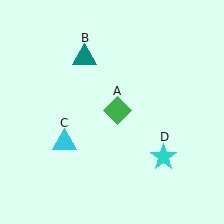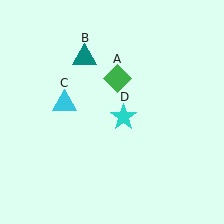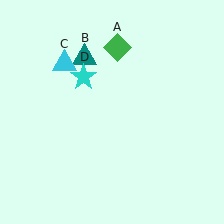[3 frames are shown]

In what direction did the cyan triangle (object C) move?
The cyan triangle (object C) moved up.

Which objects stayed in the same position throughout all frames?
Teal triangle (object B) remained stationary.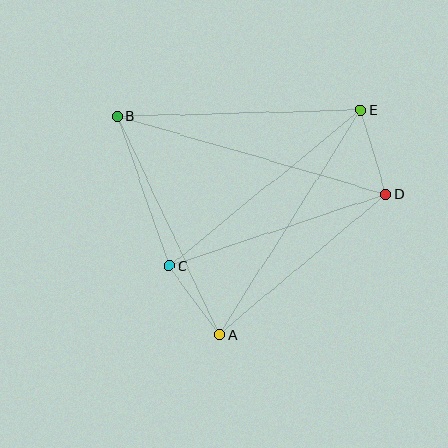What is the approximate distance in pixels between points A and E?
The distance between A and E is approximately 266 pixels.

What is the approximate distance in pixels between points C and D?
The distance between C and D is approximately 229 pixels.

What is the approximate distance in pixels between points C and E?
The distance between C and E is approximately 247 pixels.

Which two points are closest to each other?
Points A and C are closest to each other.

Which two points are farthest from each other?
Points B and D are farthest from each other.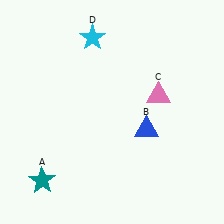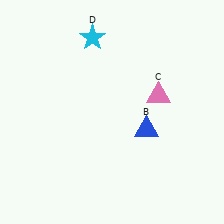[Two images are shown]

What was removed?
The teal star (A) was removed in Image 2.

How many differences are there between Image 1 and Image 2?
There is 1 difference between the two images.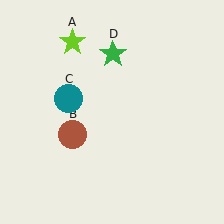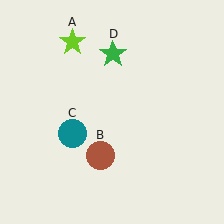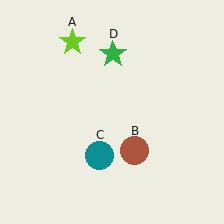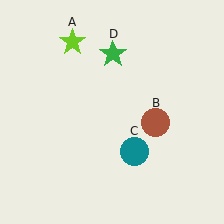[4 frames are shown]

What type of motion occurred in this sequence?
The brown circle (object B), teal circle (object C) rotated counterclockwise around the center of the scene.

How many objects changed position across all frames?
2 objects changed position: brown circle (object B), teal circle (object C).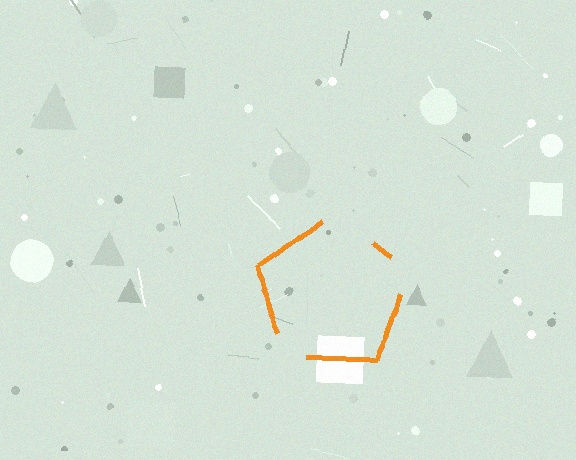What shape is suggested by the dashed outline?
The dashed outline suggests a pentagon.